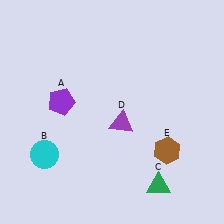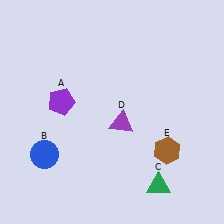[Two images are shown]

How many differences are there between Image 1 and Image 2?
There is 1 difference between the two images.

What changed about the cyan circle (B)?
In Image 1, B is cyan. In Image 2, it changed to blue.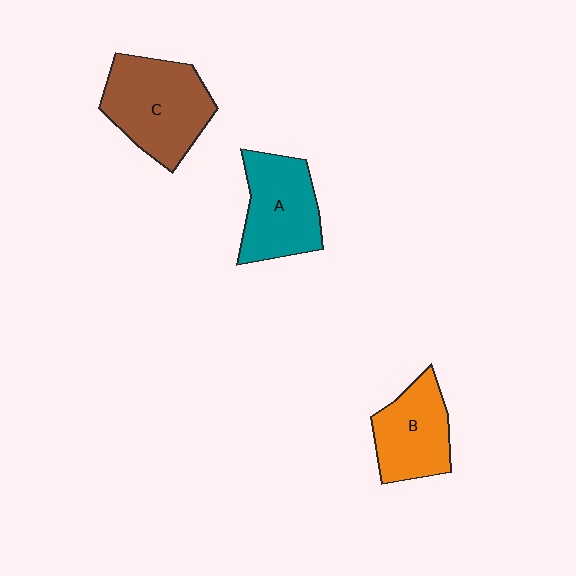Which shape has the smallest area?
Shape B (orange).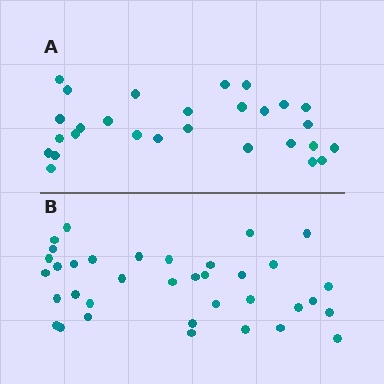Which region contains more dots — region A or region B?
Region B (the bottom region) has more dots.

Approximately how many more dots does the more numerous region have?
Region B has roughly 8 or so more dots than region A.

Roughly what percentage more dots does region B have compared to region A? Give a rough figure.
About 30% more.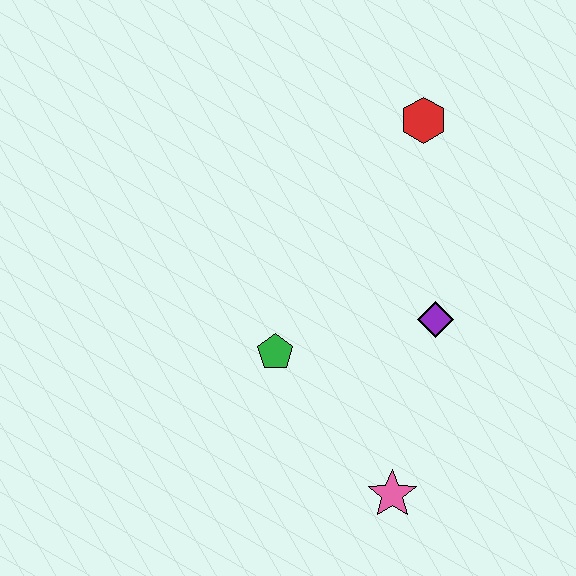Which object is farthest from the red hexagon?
The pink star is farthest from the red hexagon.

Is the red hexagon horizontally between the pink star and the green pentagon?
No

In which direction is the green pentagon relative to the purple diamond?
The green pentagon is to the left of the purple diamond.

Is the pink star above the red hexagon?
No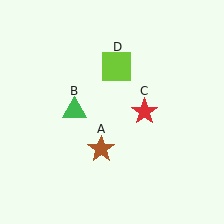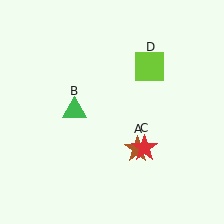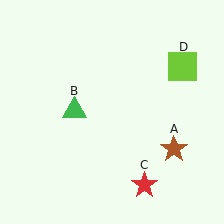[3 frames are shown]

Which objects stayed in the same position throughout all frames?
Green triangle (object B) remained stationary.